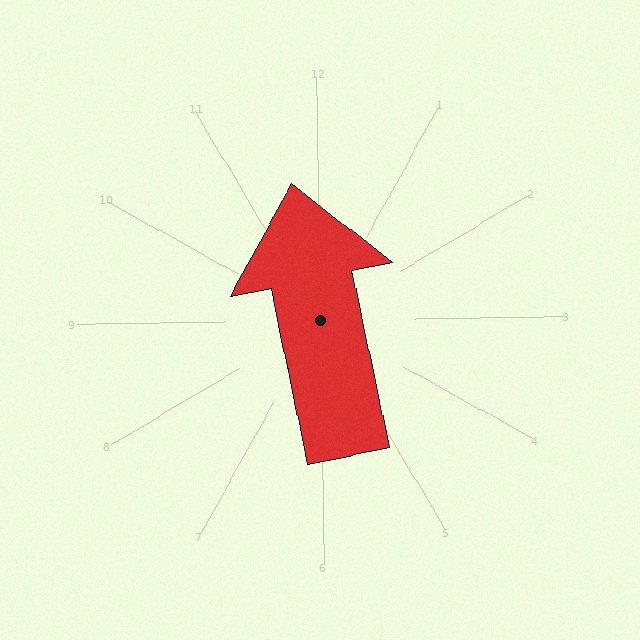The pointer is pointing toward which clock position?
Roughly 12 o'clock.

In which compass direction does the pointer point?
North.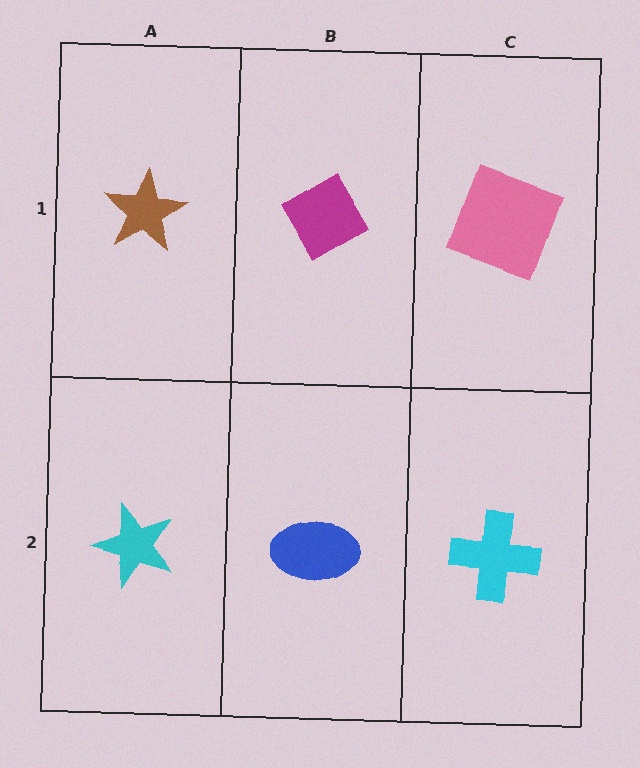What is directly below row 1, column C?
A cyan cross.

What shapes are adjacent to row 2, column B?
A magenta diamond (row 1, column B), a cyan star (row 2, column A), a cyan cross (row 2, column C).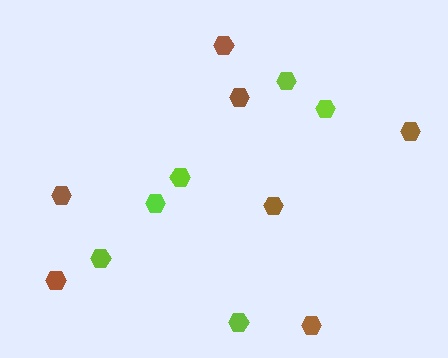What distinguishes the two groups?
There are 2 groups: one group of lime hexagons (6) and one group of brown hexagons (7).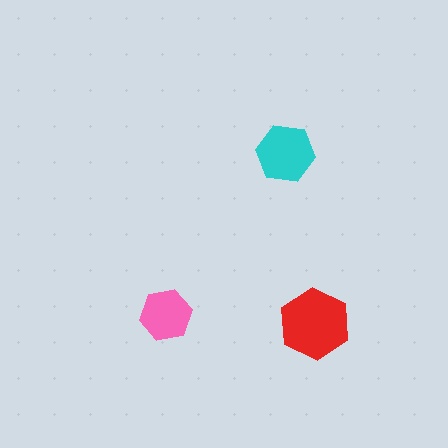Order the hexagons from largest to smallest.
the red one, the cyan one, the pink one.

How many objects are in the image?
There are 3 objects in the image.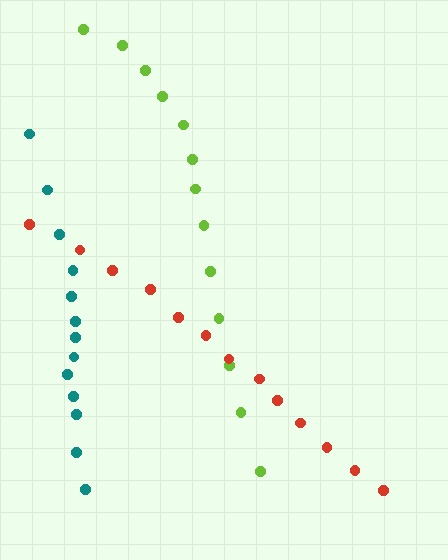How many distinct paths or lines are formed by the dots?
There are 3 distinct paths.